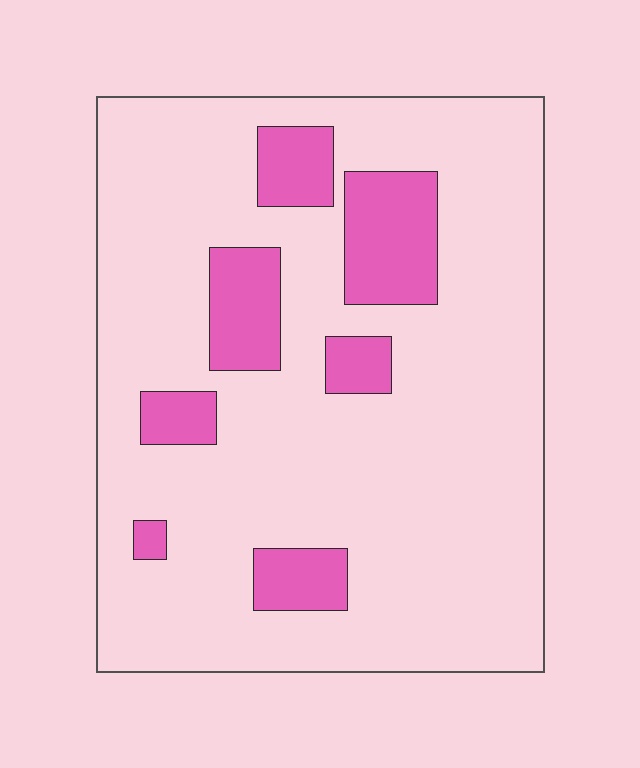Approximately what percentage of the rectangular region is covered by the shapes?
Approximately 15%.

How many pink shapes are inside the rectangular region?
7.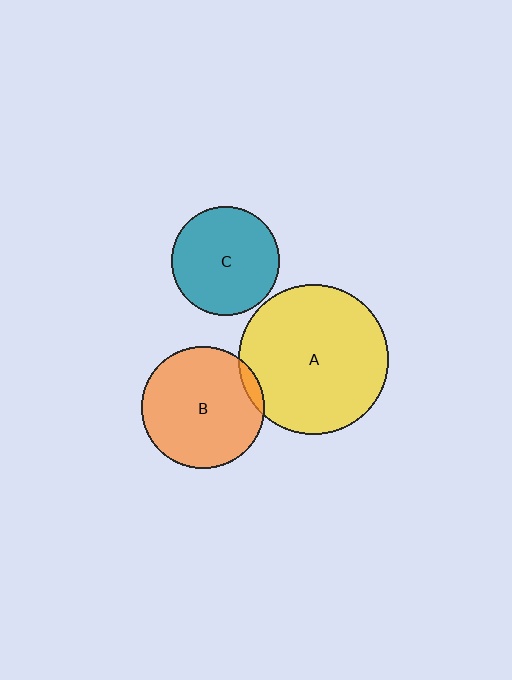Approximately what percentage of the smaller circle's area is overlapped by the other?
Approximately 5%.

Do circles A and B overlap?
Yes.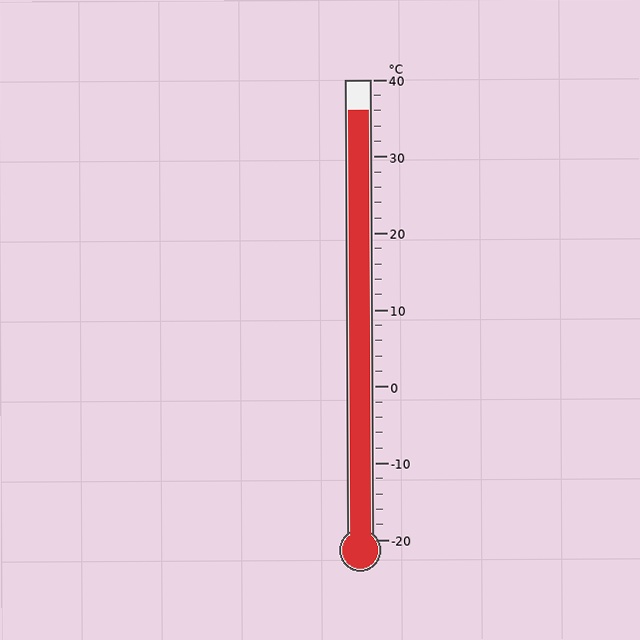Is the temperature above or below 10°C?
The temperature is above 10°C.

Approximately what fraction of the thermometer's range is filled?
The thermometer is filled to approximately 95% of its range.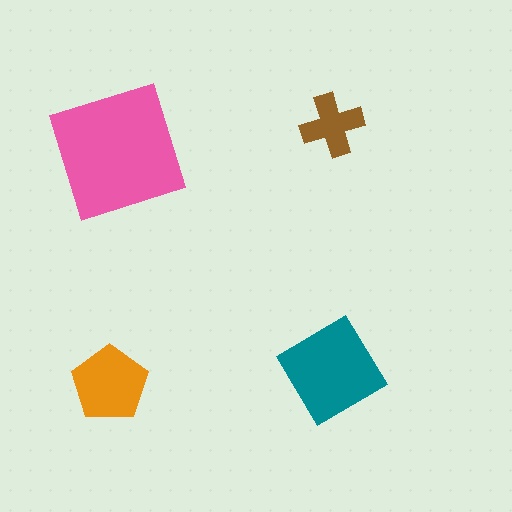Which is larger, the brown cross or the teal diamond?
The teal diamond.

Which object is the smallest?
The brown cross.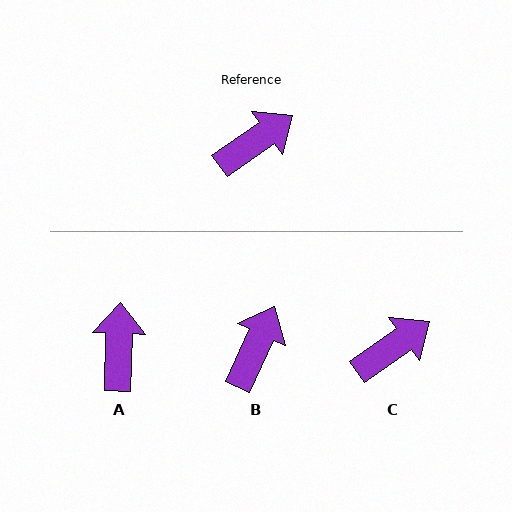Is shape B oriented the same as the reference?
No, it is off by about 30 degrees.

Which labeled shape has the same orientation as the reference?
C.